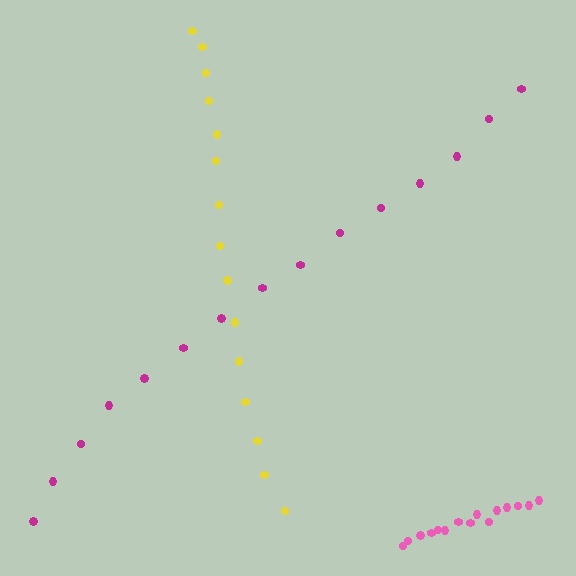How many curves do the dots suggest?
There are 3 distinct paths.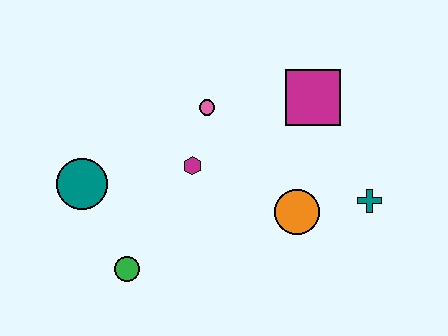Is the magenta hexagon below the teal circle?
No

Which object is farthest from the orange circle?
The teal circle is farthest from the orange circle.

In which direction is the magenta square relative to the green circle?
The magenta square is to the right of the green circle.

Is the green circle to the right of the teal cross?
No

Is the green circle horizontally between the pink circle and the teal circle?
Yes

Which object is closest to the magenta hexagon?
The pink circle is closest to the magenta hexagon.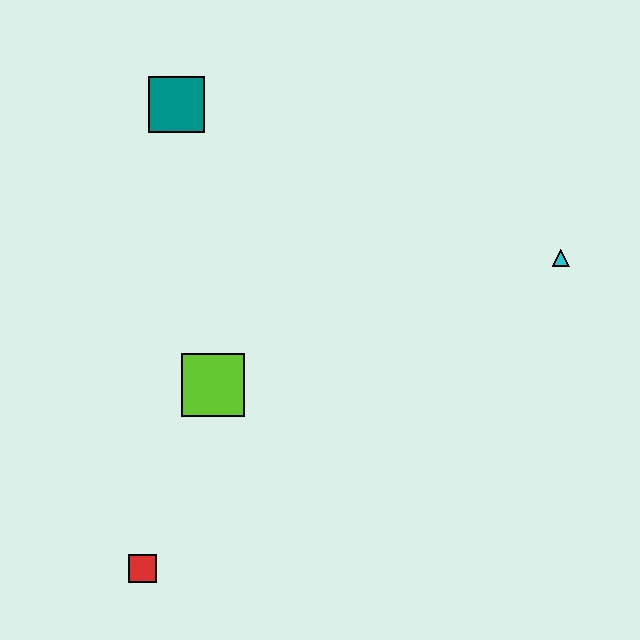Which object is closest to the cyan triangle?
The lime square is closest to the cyan triangle.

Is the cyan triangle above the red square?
Yes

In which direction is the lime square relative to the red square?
The lime square is above the red square.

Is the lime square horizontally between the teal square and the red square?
No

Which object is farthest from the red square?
The cyan triangle is farthest from the red square.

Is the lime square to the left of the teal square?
No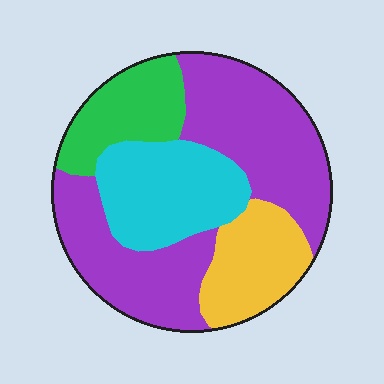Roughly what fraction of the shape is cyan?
Cyan covers around 20% of the shape.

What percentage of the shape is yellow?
Yellow takes up less than a sixth of the shape.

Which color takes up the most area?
Purple, at roughly 50%.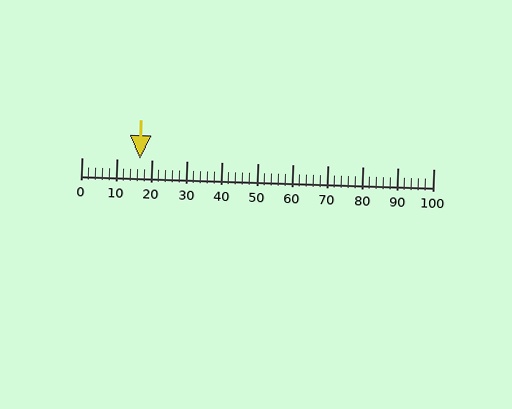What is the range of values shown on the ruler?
The ruler shows values from 0 to 100.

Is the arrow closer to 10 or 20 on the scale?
The arrow is closer to 20.